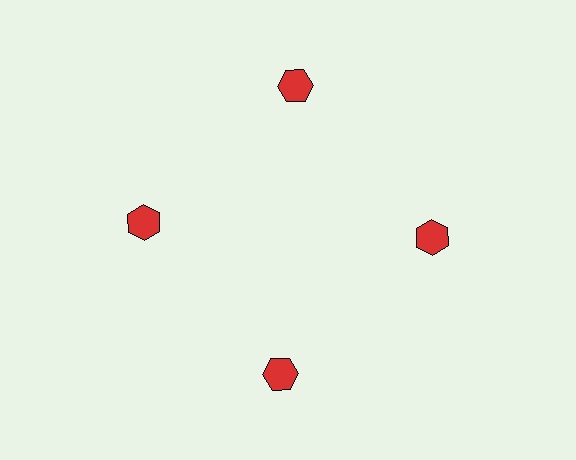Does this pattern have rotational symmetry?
Yes, this pattern has 4-fold rotational symmetry. It looks the same after rotating 90 degrees around the center.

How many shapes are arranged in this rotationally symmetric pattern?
There are 4 shapes, arranged in 4 groups of 1.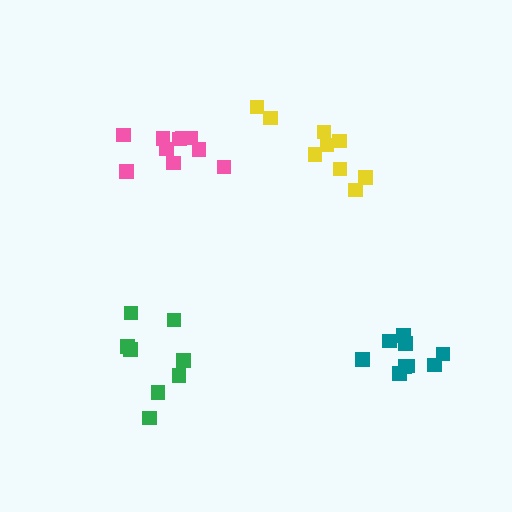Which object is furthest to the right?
The teal cluster is rightmost.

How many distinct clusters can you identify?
There are 4 distinct clusters.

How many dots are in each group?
Group 1: 10 dots, Group 2: 8 dots, Group 3: 9 dots, Group 4: 9 dots (36 total).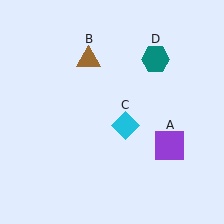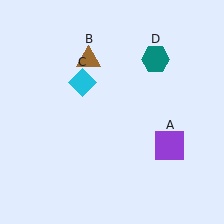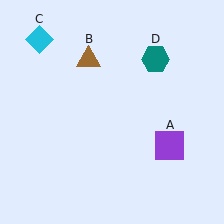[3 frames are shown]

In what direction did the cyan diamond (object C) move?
The cyan diamond (object C) moved up and to the left.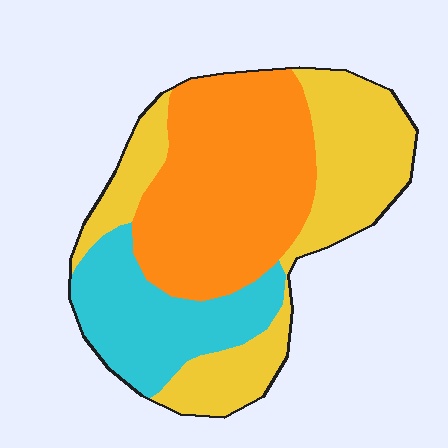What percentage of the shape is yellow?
Yellow takes up between a quarter and a half of the shape.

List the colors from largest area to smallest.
From largest to smallest: orange, yellow, cyan.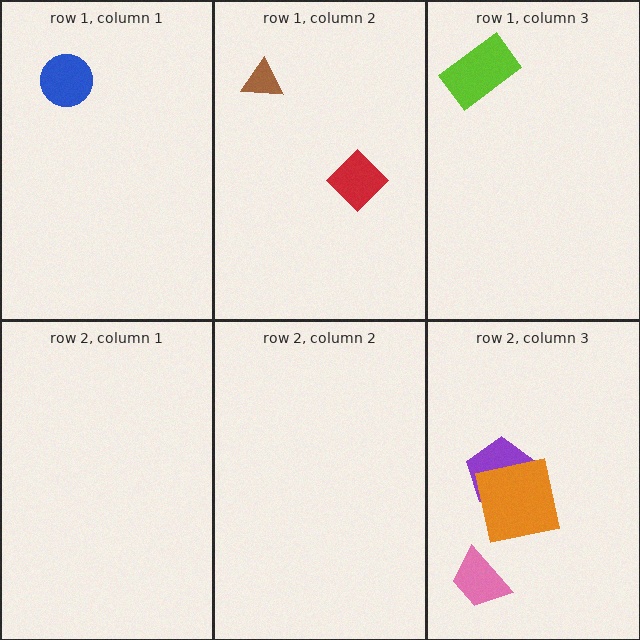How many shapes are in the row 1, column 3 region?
1.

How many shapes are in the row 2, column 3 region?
3.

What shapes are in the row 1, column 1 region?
The blue circle.